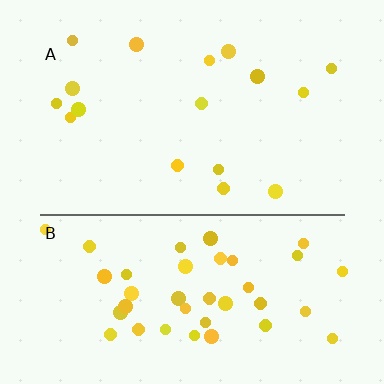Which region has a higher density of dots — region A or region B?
B (the bottom).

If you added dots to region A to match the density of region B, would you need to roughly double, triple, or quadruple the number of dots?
Approximately triple.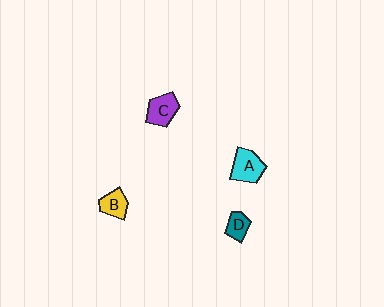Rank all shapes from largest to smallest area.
From largest to smallest: A (cyan), C (purple), B (yellow), D (teal).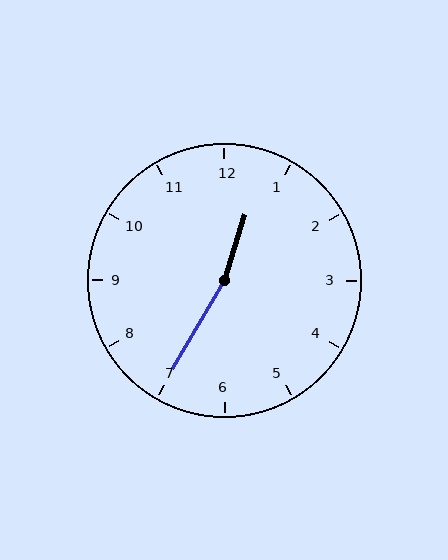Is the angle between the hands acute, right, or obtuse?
It is obtuse.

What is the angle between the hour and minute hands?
Approximately 168 degrees.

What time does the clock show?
12:35.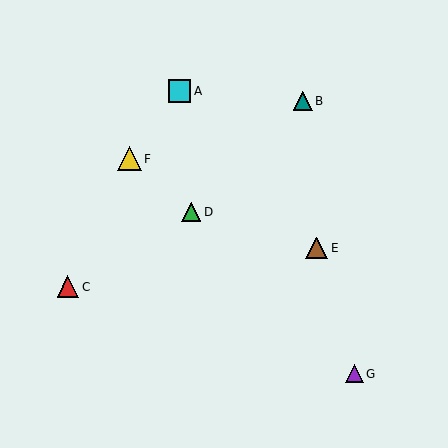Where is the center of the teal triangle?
The center of the teal triangle is at (303, 101).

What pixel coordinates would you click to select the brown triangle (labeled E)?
Click at (317, 248) to select the brown triangle E.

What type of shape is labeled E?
Shape E is a brown triangle.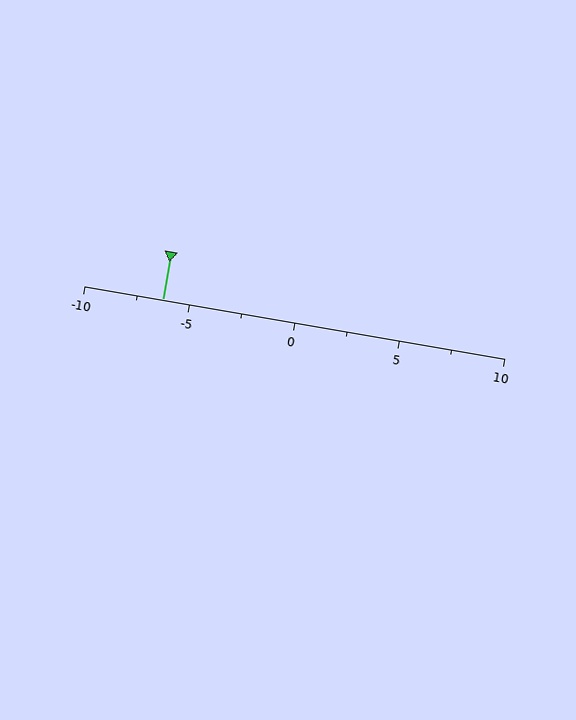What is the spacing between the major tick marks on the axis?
The major ticks are spaced 5 apart.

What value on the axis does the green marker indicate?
The marker indicates approximately -6.2.